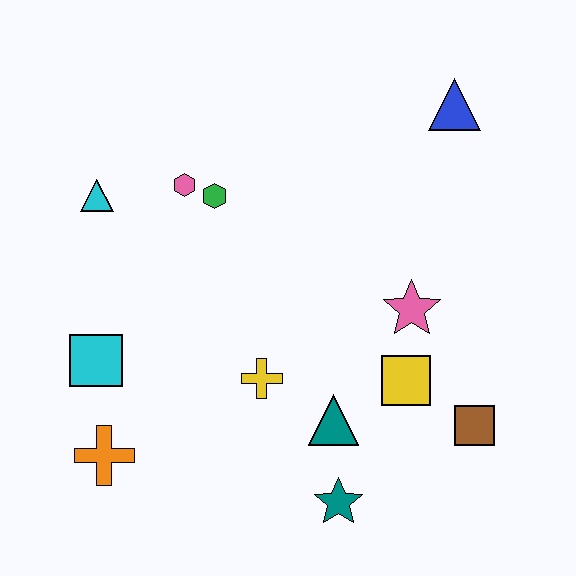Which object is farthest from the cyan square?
The blue triangle is farthest from the cyan square.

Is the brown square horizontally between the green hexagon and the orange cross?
No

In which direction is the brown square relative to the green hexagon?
The brown square is to the right of the green hexagon.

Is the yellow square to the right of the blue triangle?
No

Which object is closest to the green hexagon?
The pink hexagon is closest to the green hexagon.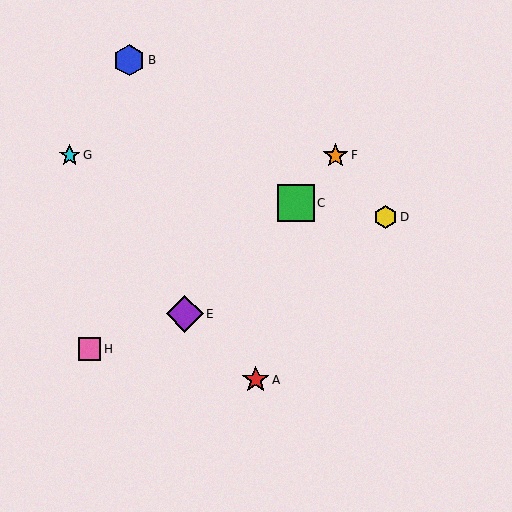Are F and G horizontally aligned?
Yes, both are at y≈156.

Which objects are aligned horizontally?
Objects F, G are aligned horizontally.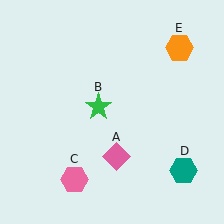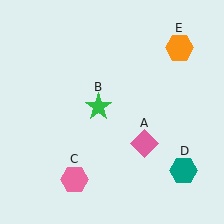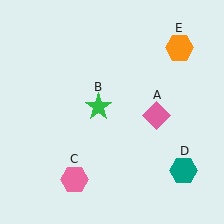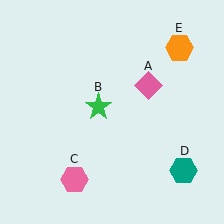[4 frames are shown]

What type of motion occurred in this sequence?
The pink diamond (object A) rotated counterclockwise around the center of the scene.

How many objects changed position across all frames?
1 object changed position: pink diamond (object A).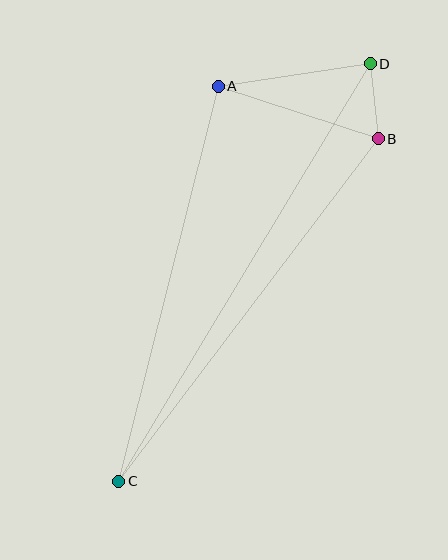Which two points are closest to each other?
Points B and D are closest to each other.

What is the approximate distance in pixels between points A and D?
The distance between A and D is approximately 154 pixels.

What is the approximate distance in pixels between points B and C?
The distance between B and C is approximately 429 pixels.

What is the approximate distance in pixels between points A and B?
The distance between A and B is approximately 168 pixels.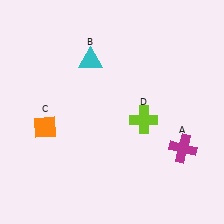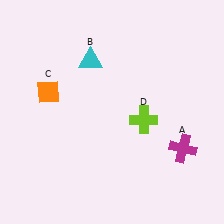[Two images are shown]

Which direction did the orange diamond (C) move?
The orange diamond (C) moved up.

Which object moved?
The orange diamond (C) moved up.